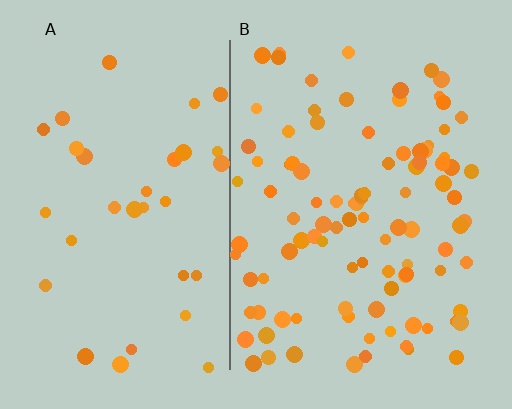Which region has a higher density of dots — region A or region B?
B (the right).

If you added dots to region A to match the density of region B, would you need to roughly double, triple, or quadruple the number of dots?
Approximately triple.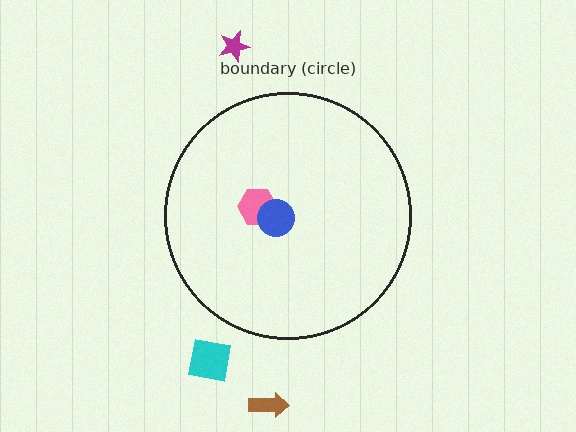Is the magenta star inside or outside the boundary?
Outside.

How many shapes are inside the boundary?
2 inside, 3 outside.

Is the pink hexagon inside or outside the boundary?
Inside.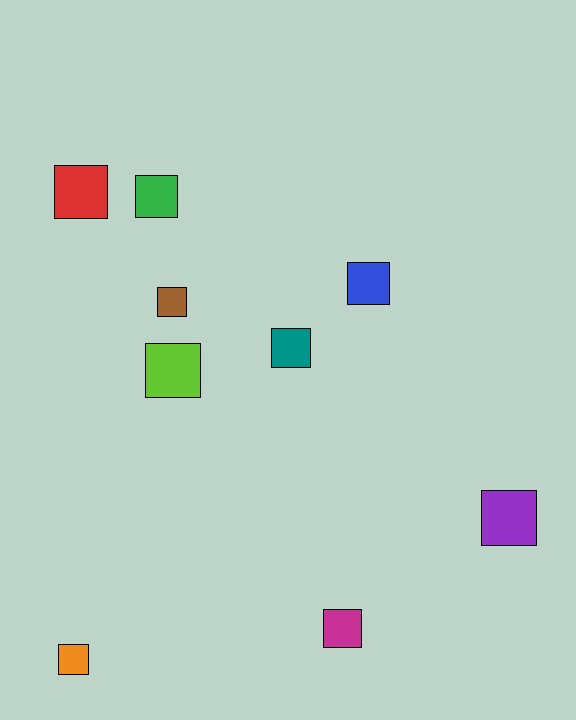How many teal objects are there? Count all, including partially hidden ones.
There is 1 teal object.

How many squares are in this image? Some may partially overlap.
There are 9 squares.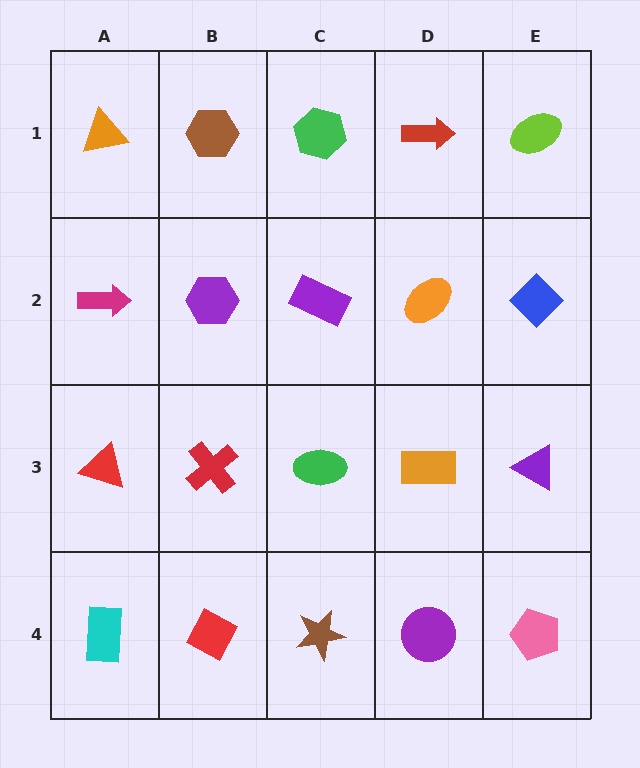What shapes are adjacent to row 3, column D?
An orange ellipse (row 2, column D), a purple circle (row 4, column D), a green ellipse (row 3, column C), a purple triangle (row 3, column E).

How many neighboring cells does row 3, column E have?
3.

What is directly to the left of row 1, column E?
A red arrow.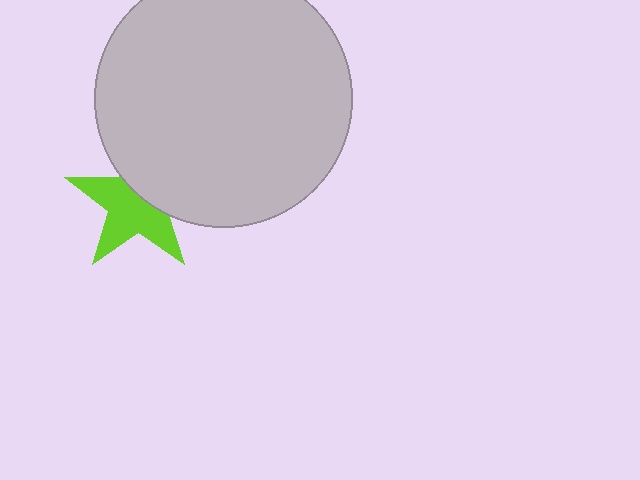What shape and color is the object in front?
The object in front is a light gray circle.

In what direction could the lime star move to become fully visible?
The lime star could move toward the lower-left. That would shift it out from behind the light gray circle entirely.